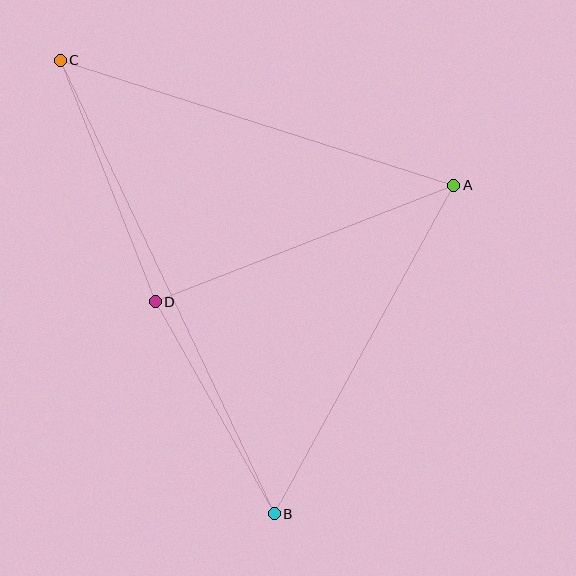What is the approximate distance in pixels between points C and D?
The distance between C and D is approximately 260 pixels.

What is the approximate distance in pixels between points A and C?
The distance between A and C is approximately 413 pixels.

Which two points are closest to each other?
Points B and D are closest to each other.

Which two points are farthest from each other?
Points B and C are farthest from each other.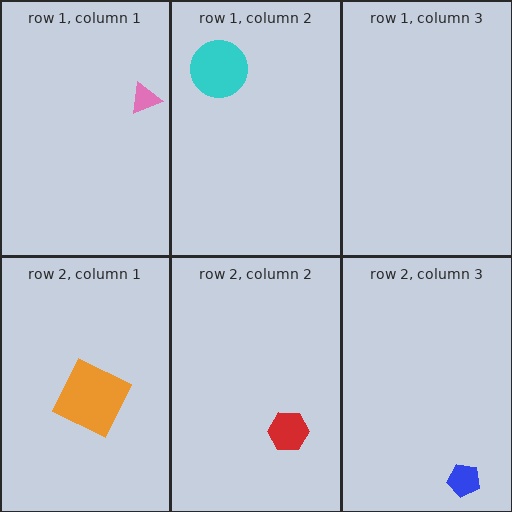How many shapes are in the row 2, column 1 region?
1.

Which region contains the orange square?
The row 2, column 1 region.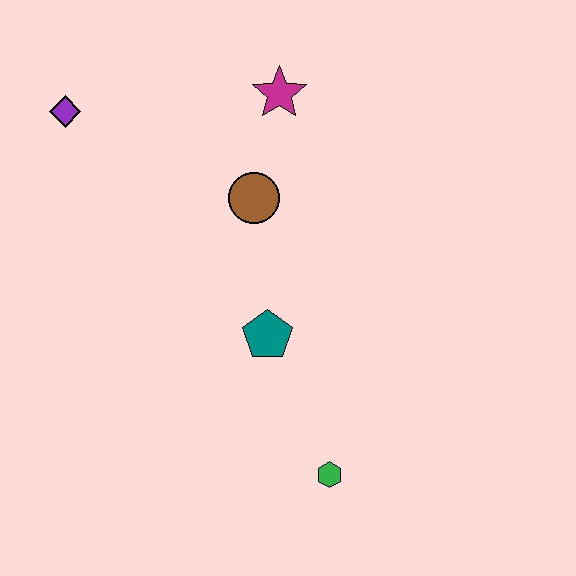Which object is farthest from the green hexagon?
The purple diamond is farthest from the green hexagon.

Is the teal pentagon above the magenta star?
No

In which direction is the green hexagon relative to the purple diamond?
The green hexagon is below the purple diamond.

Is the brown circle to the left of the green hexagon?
Yes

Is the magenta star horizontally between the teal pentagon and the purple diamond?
No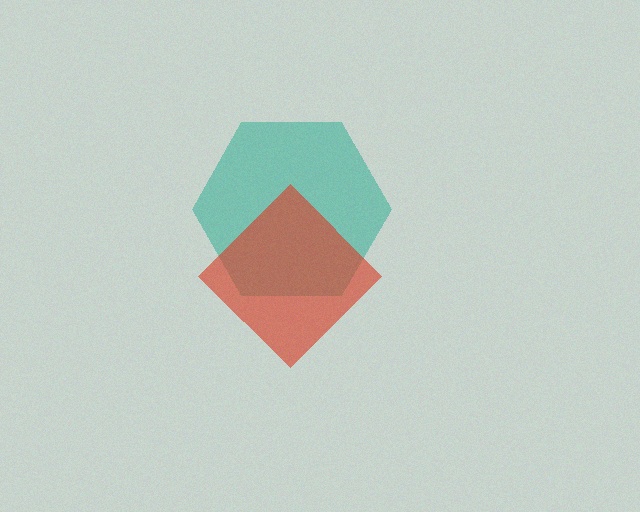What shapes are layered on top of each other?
The layered shapes are: a teal hexagon, a red diamond.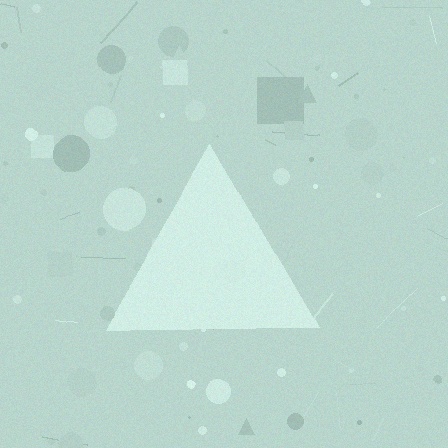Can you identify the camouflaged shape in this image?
The camouflaged shape is a triangle.